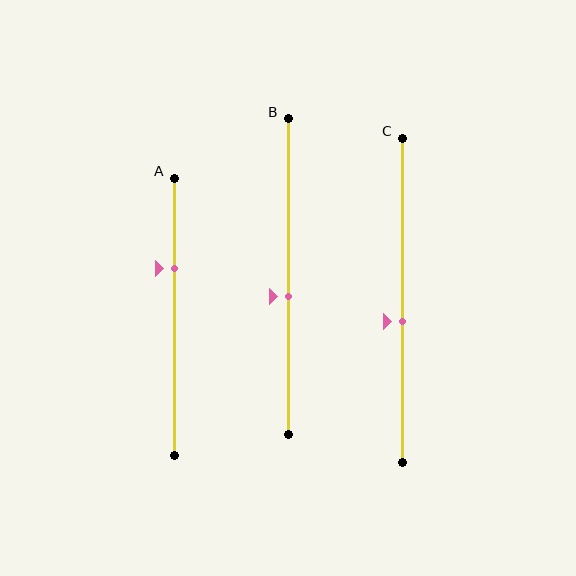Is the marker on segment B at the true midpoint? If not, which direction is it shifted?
No, the marker on segment B is shifted downward by about 6% of the segment length.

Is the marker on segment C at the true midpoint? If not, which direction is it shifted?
No, the marker on segment C is shifted downward by about 6% of the segment length.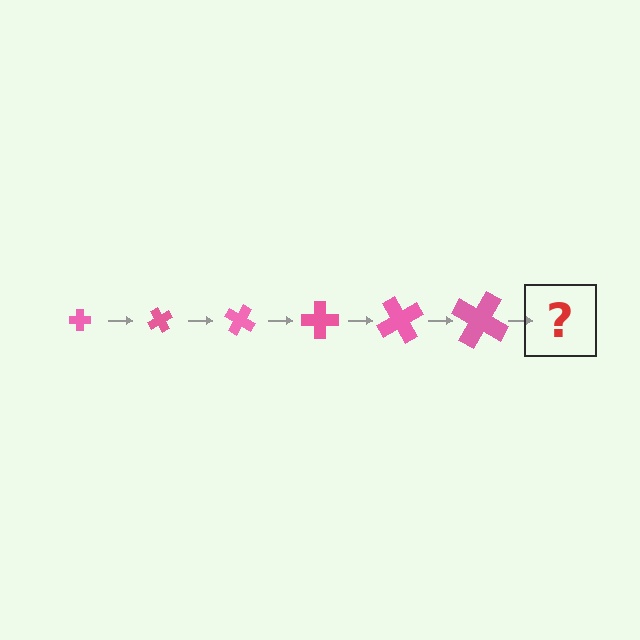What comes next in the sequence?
The next element should be a cross, larger than the previous one and rotated 360 degrees from the start.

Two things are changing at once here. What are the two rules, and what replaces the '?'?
The two rules are that the cross grows larger each step and it rotates 60 degrees each step. The '?' should be a cross, larger than the previous one and rotated 360 degrees from the start.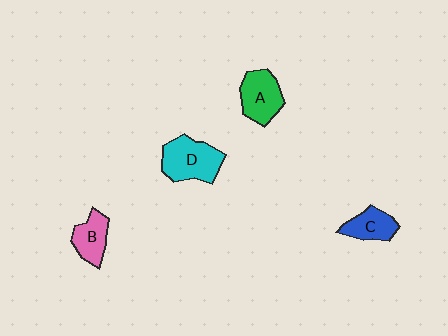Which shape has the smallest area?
Shape C (blue).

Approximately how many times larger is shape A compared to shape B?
Approximately 1.3 times.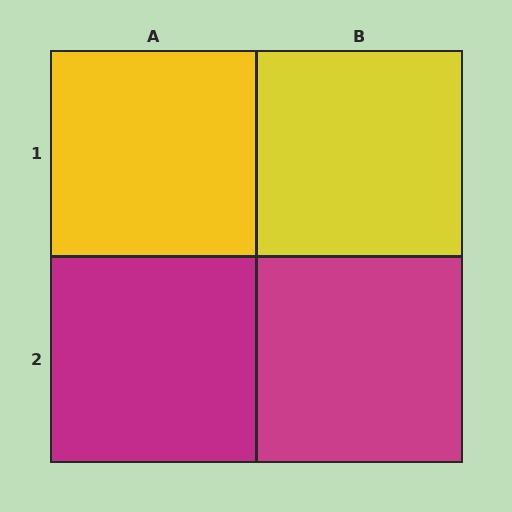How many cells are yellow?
2 cells are yellow.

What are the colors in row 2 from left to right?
Magenta, magenta.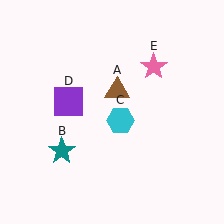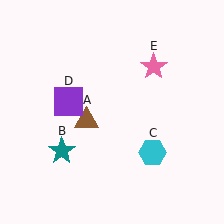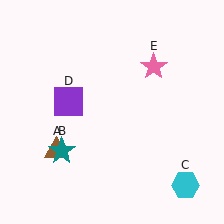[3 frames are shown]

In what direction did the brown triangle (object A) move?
The brown triangle (object A) moved down and to the left.